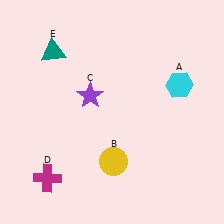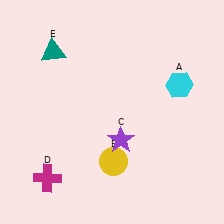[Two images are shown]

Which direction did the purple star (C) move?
The purple star (C) moved down.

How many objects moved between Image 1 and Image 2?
1 object moved between the two images.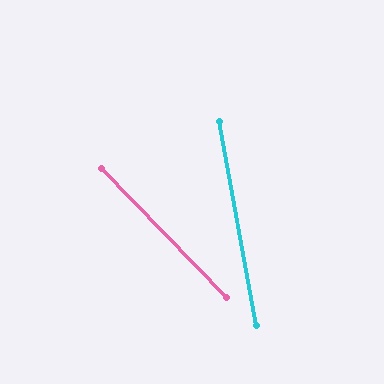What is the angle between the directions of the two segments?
Approximately 34 degrees.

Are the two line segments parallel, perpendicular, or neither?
Neither parallel nor perpendicular — they differ by about 34°.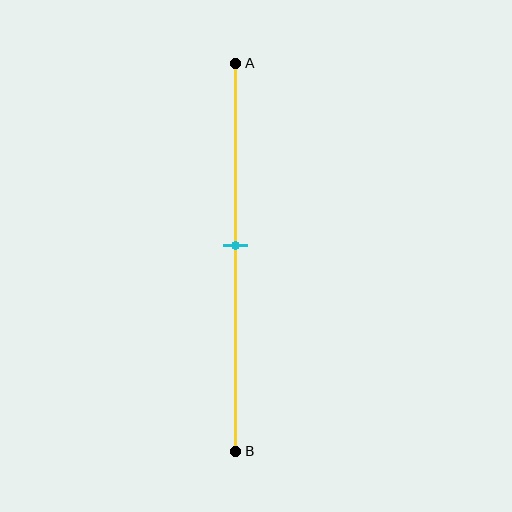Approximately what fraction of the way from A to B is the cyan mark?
The cyan mark is approximately 45% of the way from A to B.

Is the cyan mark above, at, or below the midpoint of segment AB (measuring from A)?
The cyan mark is approximately at the midpoint of segment AB.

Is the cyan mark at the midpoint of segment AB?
Yes, the mark is approximately at the midpoint.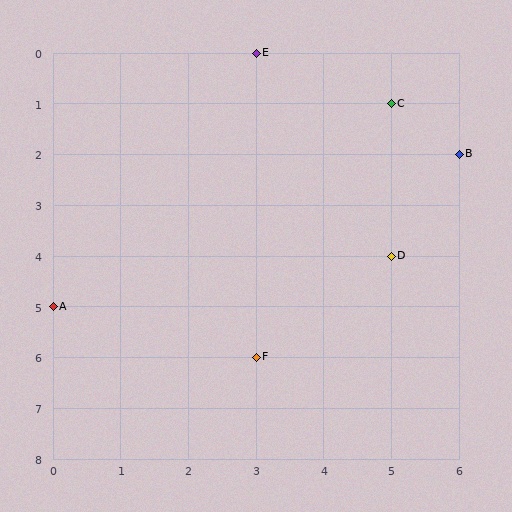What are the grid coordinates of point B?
Point B is at grid coordinates (6, 2).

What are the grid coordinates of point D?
Point D is at grid coordinates (5, 4).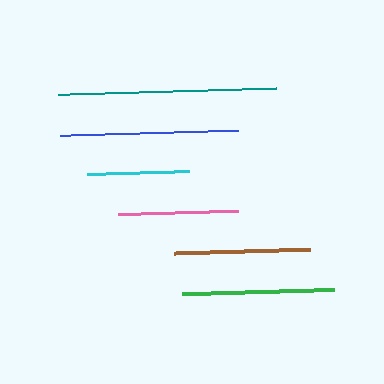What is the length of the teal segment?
The teal segment is approximately 219 pixels long.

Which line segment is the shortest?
The cyan line is the shortest at approximately 102 pixels.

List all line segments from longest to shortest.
From longest to shortest: teal, blue, green, brown, pink, cyan.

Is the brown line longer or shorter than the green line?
The green line is longer than the brown line.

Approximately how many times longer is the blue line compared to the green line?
The blue line is approximately 1.2 times the length of the green line.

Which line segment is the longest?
The teal line is the longest at approximately 219 pixels.